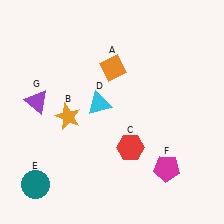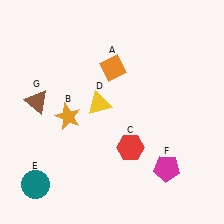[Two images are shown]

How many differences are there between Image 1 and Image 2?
There are 2 differences between the two images.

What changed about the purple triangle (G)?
In Image 1, G is purple. In Image 2, it changed to brown.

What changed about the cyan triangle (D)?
In Image 1, D is cyan. In Image 2, it changed to yellow.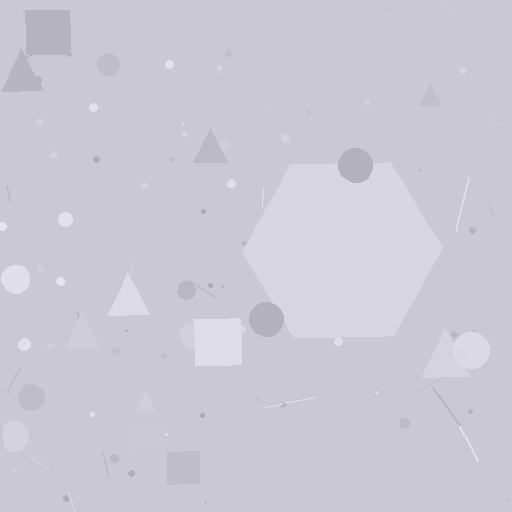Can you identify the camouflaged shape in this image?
The camouflaged shape is a hexagon.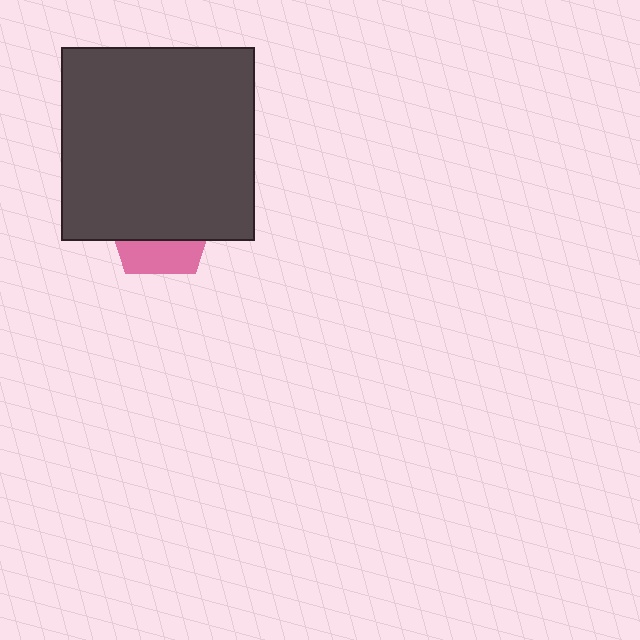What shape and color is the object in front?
The object in front is a dark gray square.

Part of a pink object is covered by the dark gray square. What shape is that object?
It is a pentagon.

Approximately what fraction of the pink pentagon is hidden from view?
Roughly 69% of the pink pentagon is hidden behind the dark gray square.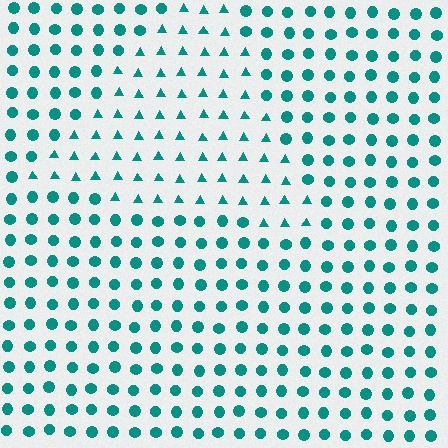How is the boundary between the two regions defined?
The boundary is defined by a change in element shape: triangles inside vs. circles outside. All elements share the same color and spacing.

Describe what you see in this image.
The image is filled with small teal elements arranged in a uniform grid. A triangle-shaped region contains triangles, while the surrounding area contains circles. The boundary is defined purely by the change in element shape.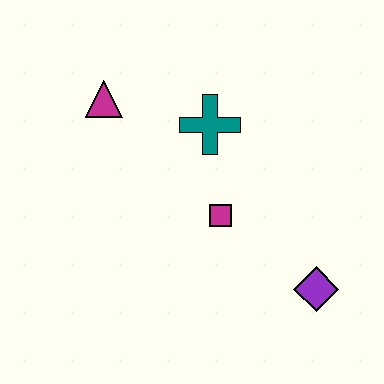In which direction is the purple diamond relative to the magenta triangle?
The purple diamond is to the right of the magenta triangle.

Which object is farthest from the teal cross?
The purple diamond is farthest from the teal cross.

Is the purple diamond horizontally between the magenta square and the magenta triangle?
No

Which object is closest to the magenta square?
The teal cross is closest to the magenta square.